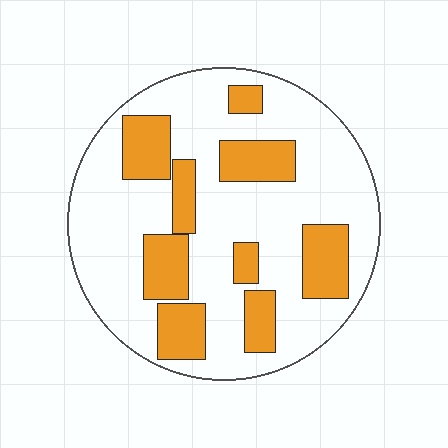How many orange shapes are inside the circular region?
9.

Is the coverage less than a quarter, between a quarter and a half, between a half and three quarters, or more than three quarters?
Between a quarter and a half.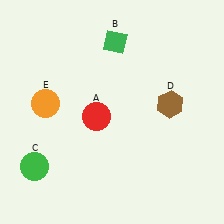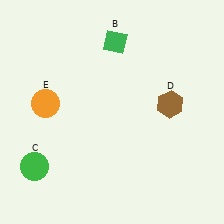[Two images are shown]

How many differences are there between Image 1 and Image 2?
There is 1 difference between the two images.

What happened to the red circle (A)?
The red circle (A) was removed in Image 2. It was in the bottom-left area of Image 1.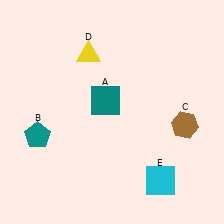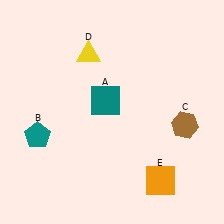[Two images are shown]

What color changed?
The square (E) changed from cyan in Image 1 to orange in Image 2.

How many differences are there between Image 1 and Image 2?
There is 1 difference between the two images.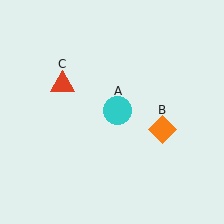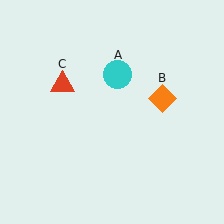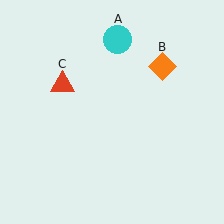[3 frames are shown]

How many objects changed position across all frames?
2 objects changed position: cyan circle (object A), orange diamond (object B).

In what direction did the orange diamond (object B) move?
The orange diamond (object B) moved up.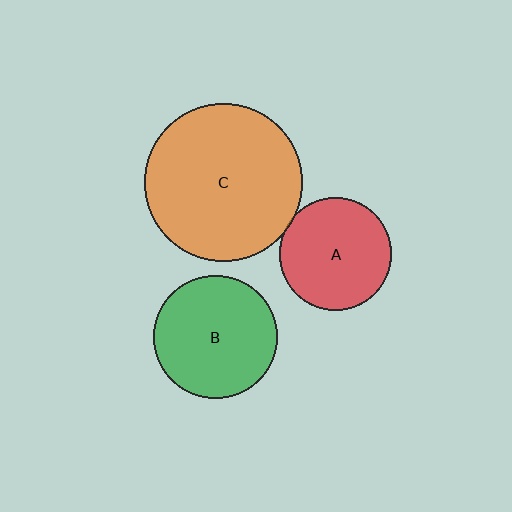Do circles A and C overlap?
Yes.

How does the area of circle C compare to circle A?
Approximately 2.0 times.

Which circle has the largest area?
Circle C (orange).